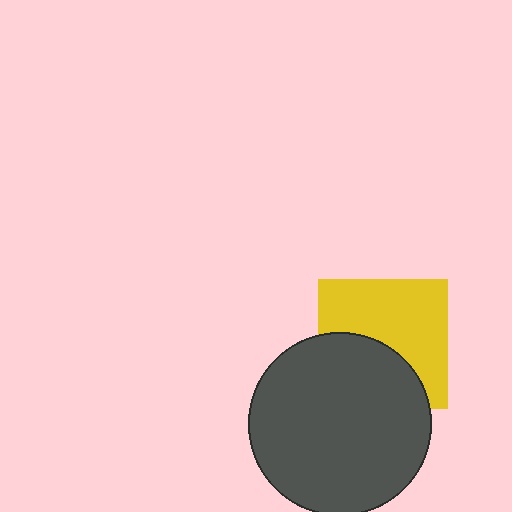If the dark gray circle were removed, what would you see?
You would see the complete yellow square.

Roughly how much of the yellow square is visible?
About half of it is visible (roughly 58%).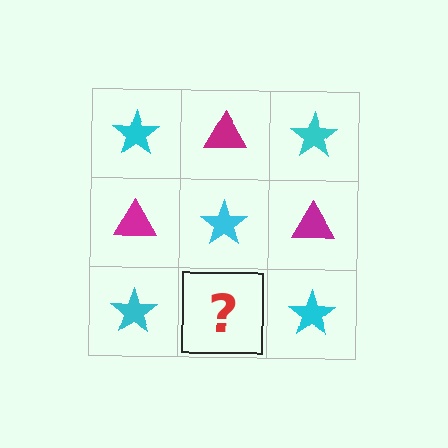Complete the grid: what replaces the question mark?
The question mark should be replaced with a magenta triangle.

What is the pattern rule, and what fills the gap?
The rule is that it alternates cyan star and magenta triangle in a checkerboard pattern. The gap should be filled with a magenta triangle.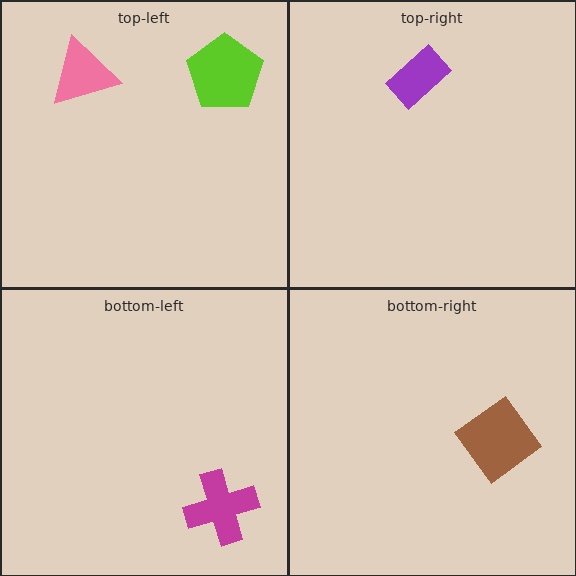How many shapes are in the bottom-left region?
1.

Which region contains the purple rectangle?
The top-right region.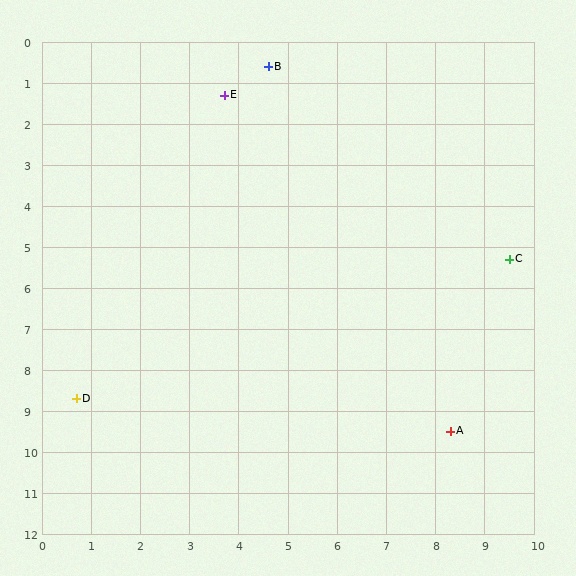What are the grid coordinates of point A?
Point A is at approximately (8.3, 9.5).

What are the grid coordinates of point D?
Point D is at approximately (0.7, 8.7).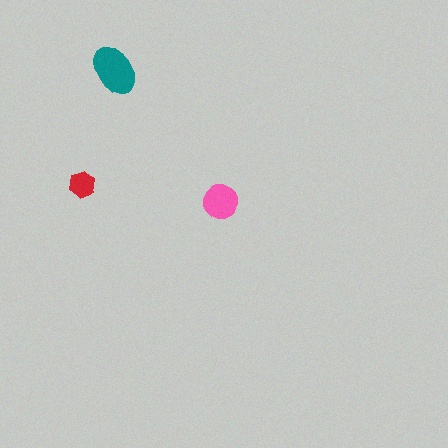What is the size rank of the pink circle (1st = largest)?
2nd.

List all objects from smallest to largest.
The red hexagon, the pink circle, the teal ellipse.